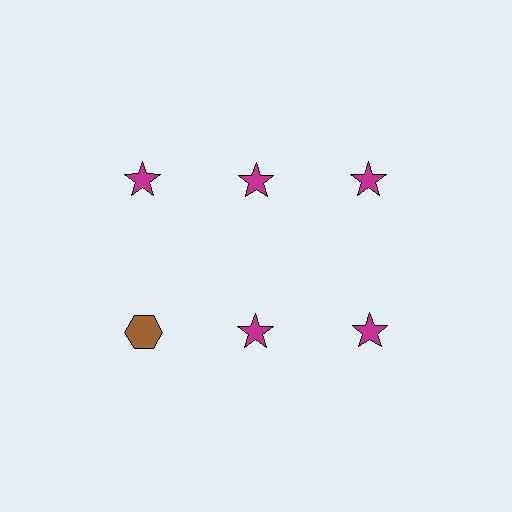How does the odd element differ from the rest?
It differs in both color (brown instead of magenta) and shape (hexagon instead of star).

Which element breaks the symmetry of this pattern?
The brown hexagon in the second row, leftmost column breaks the symmetry. All other shapes are magenta stars.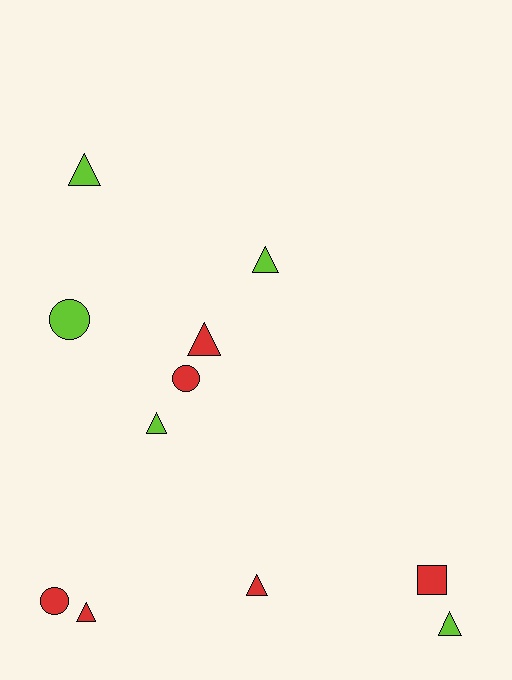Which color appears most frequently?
Red, with 6 objects.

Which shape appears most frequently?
Triangle, with 7 objects.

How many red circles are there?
There are 2 red circles.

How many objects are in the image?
There are 11 objects.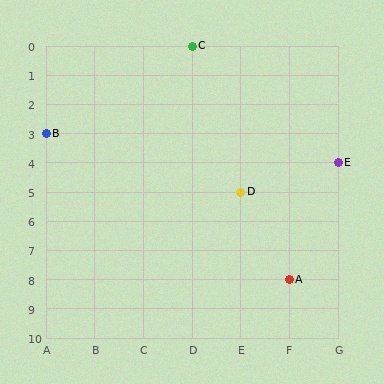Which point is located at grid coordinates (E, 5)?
Point D is at (E, 5).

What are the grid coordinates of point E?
Point E is at grid coordinates (G, 4).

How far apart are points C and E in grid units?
Points C and E are 3 columns and 4 rows apart (about 5.0 grid units diagonally).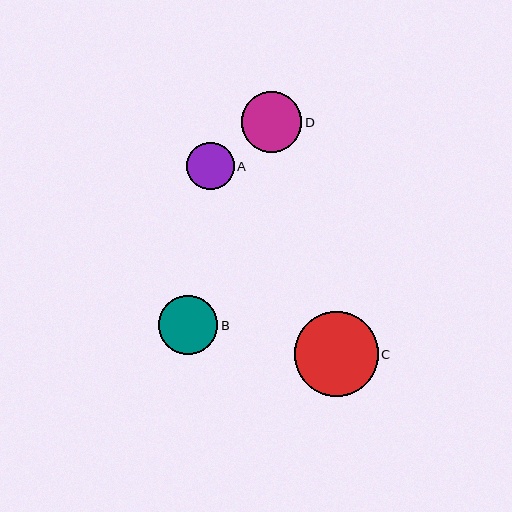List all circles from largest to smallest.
From largest to smallest: C, D, B, A.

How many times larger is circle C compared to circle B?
Circle C is approximately 1.4 times the size of circle B.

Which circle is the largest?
Circle C is the largest with a size of approximately 84 pixels.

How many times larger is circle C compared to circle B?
Circle C is approximately 1.4 times the size of circle B.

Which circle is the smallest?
Circle A is the smallest with a size of approximately 48 pixels.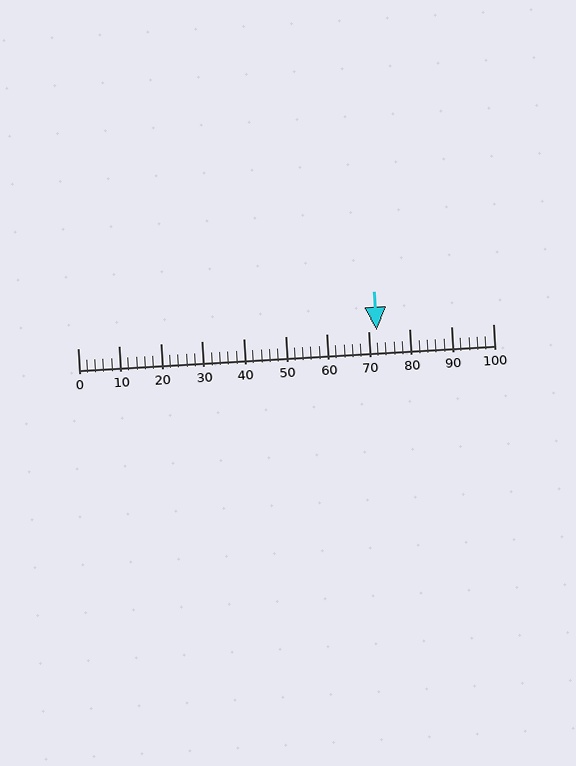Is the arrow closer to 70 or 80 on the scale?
The arrow is closer to 70.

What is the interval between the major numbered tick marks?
The major tick marks are spaced 10 units apart.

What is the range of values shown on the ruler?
The ruler shows values from 0 to 100.